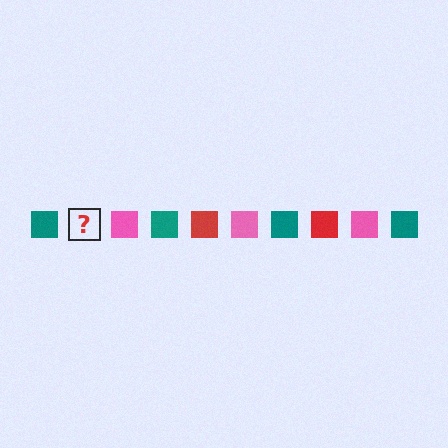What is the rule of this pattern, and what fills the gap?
The rule is that the pattern cycles through teal, red, pink squares. The gap should be filled with a red square.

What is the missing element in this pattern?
The missing element is a red square.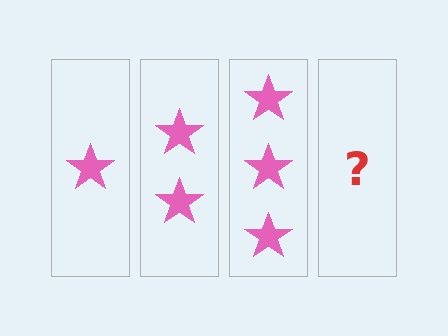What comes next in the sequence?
The next element should be 4 stars.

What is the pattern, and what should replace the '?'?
The pattern is that each step adds one more star. The '?' should be 4 stars.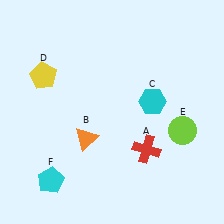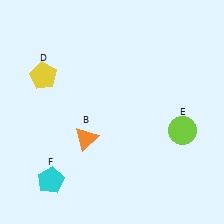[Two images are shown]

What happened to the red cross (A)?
The red cross (A) was removed in Image 2. It was in the bottom-right area of Image 1.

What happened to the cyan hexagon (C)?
The cyan hexagon (C) was removed in Image 2. It was in the top-right area of Image 1.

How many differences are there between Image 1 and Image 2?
There are 2 differences between the two images.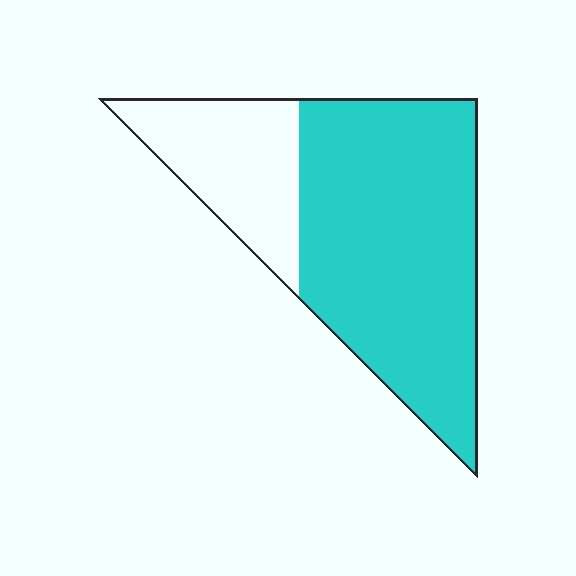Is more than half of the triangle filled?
Yes.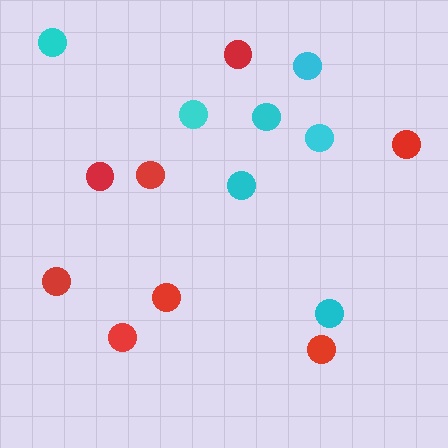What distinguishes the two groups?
There are 2 groups: one group of red circles (8) and one group of cyan circles (7).